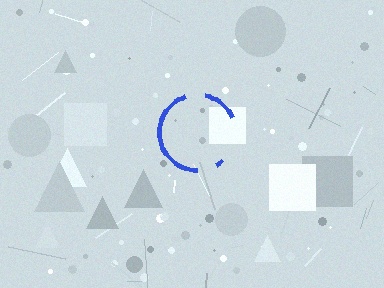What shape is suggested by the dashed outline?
The dashed outline suggests a circle.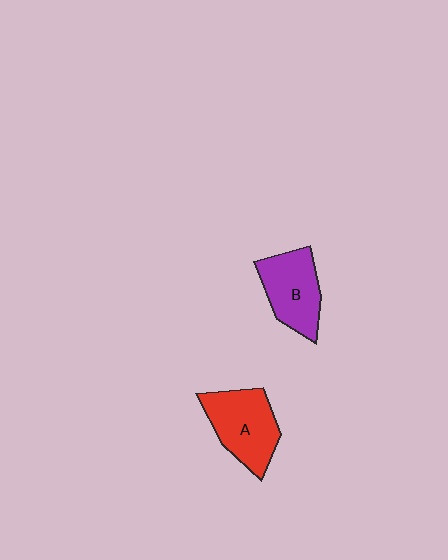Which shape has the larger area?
Shape A (red).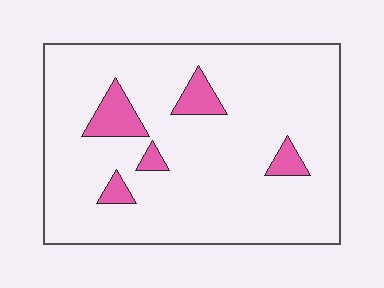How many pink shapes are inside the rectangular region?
5.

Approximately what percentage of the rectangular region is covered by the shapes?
Approximately 10%.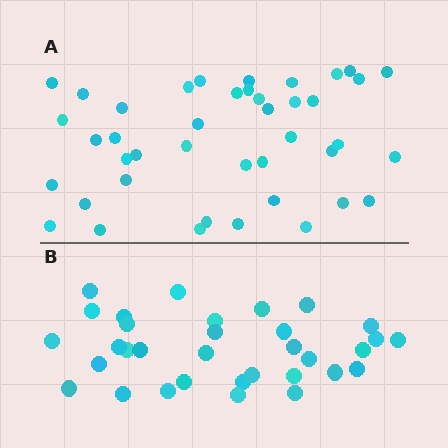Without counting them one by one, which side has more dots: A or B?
Region A (the top region) has more dots.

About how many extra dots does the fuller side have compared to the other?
Region A has roughly 8 or so more dots than region B.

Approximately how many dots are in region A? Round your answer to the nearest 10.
About 40 dots. (The exact count is 42, which rounds to 40.)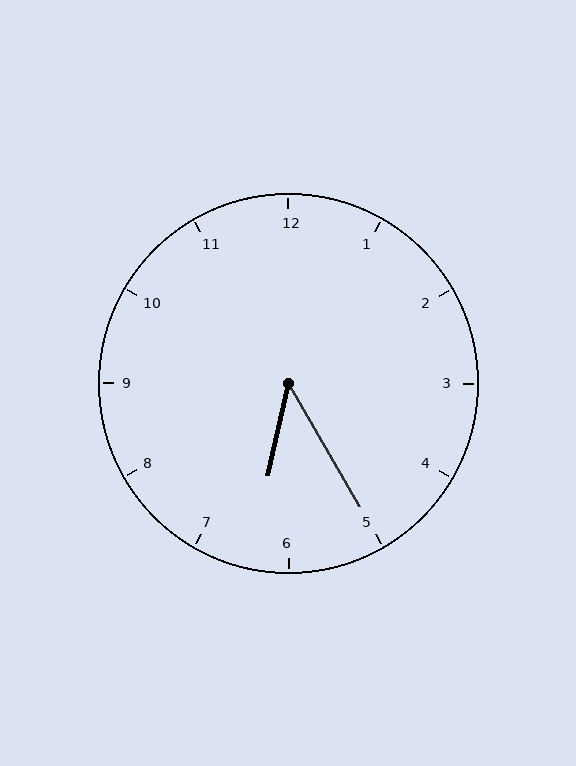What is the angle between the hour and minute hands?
Approximately 42 degrees.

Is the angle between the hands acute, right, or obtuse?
It is acute.